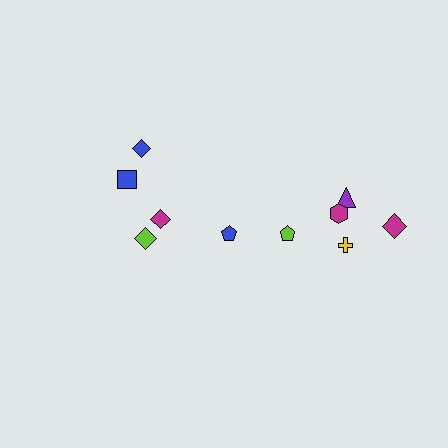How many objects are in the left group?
There are 4 objects.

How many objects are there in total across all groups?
There are 10 objects.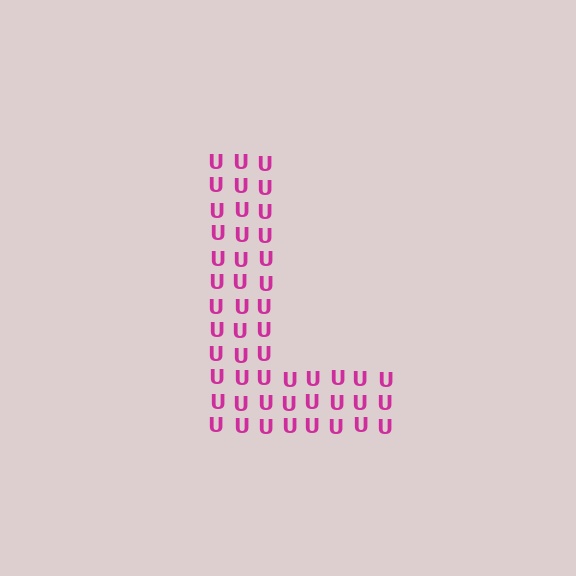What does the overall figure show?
The overall figure shows the letter L.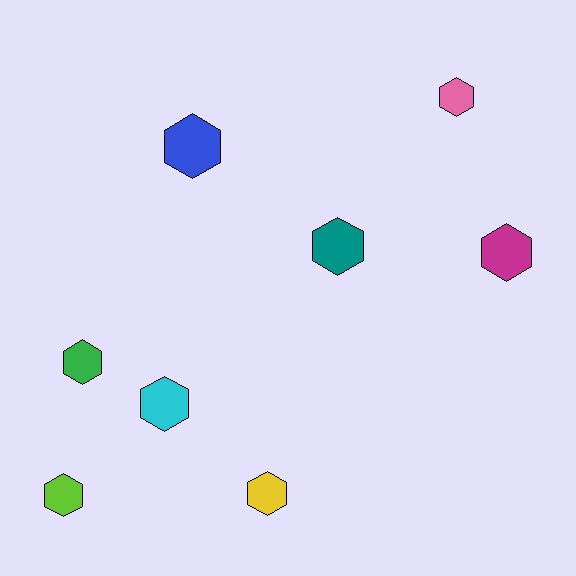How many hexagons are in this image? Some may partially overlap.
There are 8 hexagons.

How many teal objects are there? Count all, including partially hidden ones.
There is 1 teal object.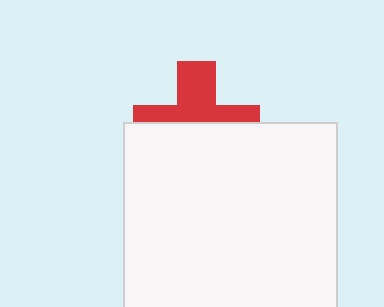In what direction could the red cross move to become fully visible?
The red cross could move up. That would shift it out from behind the white square entirely.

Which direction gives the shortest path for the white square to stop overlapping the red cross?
Moving down gives the shortest separation.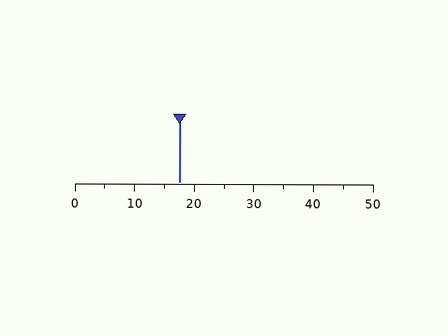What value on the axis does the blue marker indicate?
The marker indicates approximately 17.5.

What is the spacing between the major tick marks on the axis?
The major ticks are spaced 10 apart.